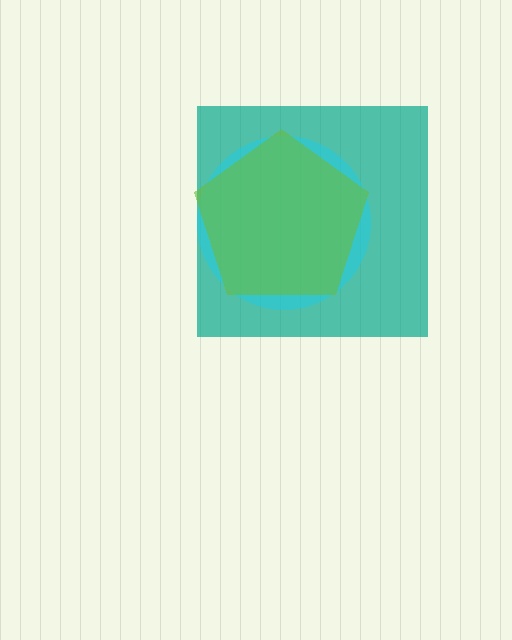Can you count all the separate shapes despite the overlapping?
Yes, there are 3 separate shapes.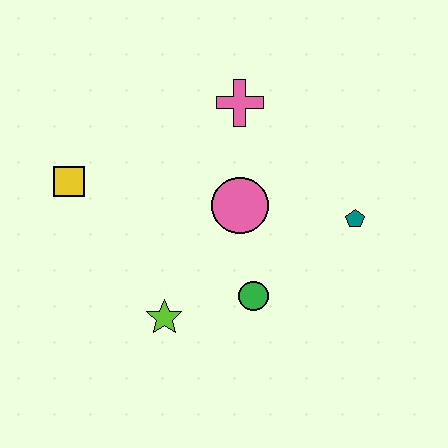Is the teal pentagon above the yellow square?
No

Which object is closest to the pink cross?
The pink circle is closest to the pink cross.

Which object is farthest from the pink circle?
The yellow square is farthest from the pink circle.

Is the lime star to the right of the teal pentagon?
No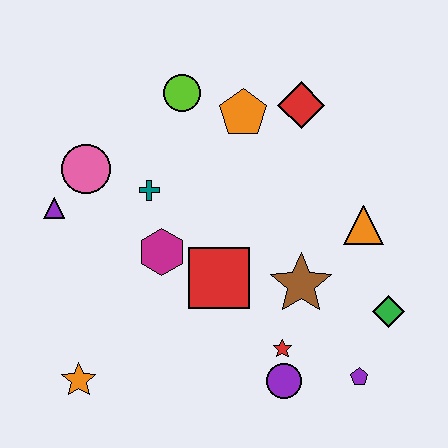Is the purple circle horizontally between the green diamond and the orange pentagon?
Yes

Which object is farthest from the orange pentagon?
The orange star is farthest from the orange pentagon.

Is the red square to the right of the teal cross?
Yes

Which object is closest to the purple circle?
The red star is closest to the purple circle.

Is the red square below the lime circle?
Yes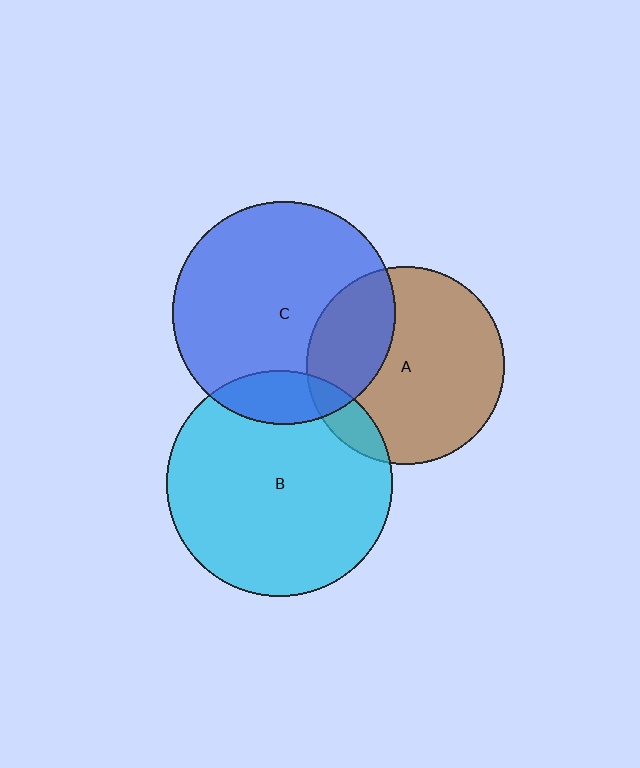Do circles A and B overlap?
Yes.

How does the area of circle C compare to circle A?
Approximately 1.3 times.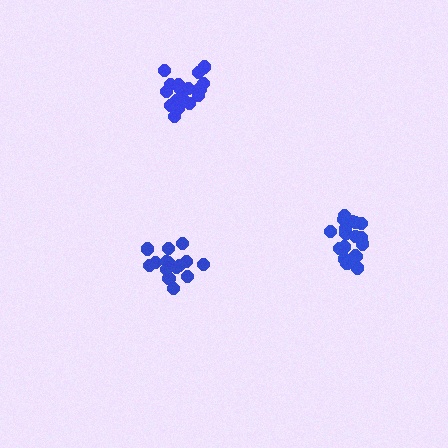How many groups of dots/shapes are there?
There are 3 groups.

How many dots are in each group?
Group 1: 15 dots, Group 2: 20 dots, Group 3: 19 dots (54 total).